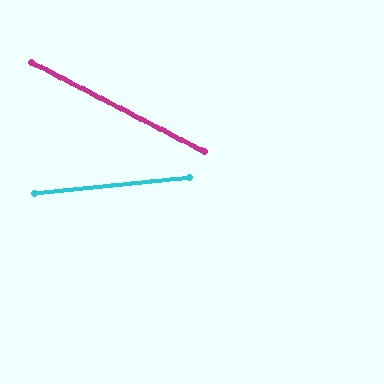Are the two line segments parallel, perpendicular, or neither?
Neither parallel nor perpendicular — they differ by about 33°.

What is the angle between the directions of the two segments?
Approximately 33 degrees.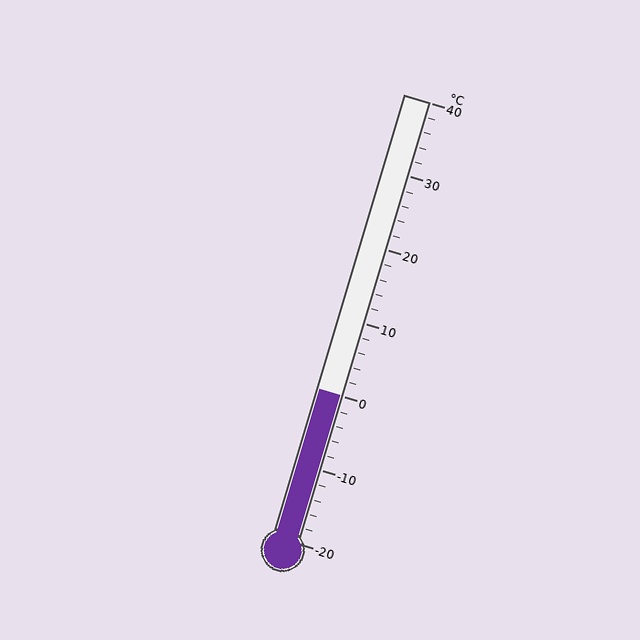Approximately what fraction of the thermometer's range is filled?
The thermometer is filled to approximately 35% of its range.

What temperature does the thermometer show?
The thermometer shows approximately 0°C.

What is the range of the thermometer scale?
The thermometer scale ranges from -20°C to 40°C.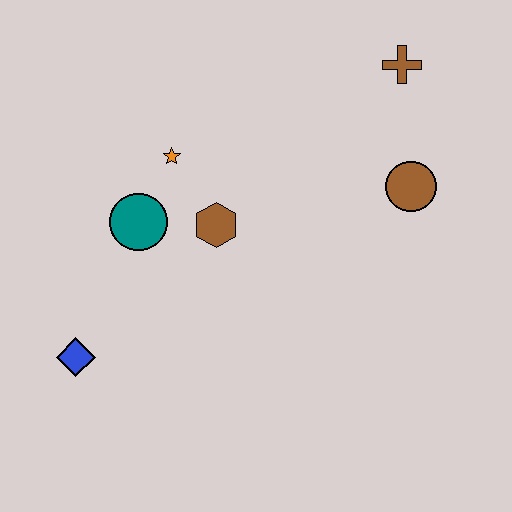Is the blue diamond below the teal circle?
Yes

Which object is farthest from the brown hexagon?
The brown cross is farthest from the brown hexagon.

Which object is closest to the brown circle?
The brown cross is closest to the brown circle.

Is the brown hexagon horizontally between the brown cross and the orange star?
Yes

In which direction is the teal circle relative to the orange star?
The teal circle is below the orange star.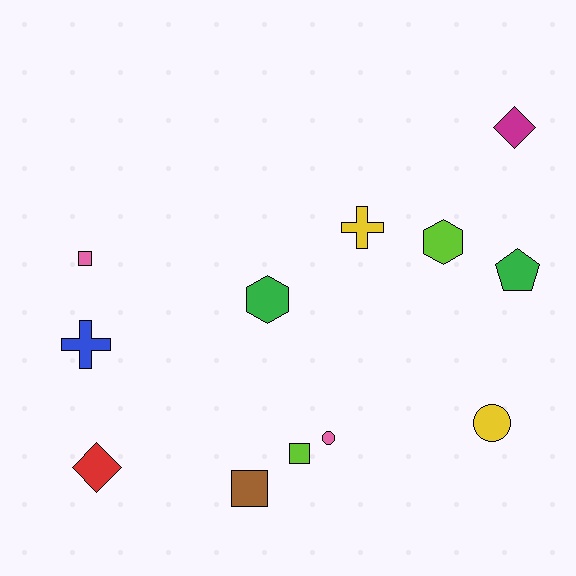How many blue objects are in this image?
There is 1 blue object.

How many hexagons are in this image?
There are 2 hexagons.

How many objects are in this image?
There are 12 objects.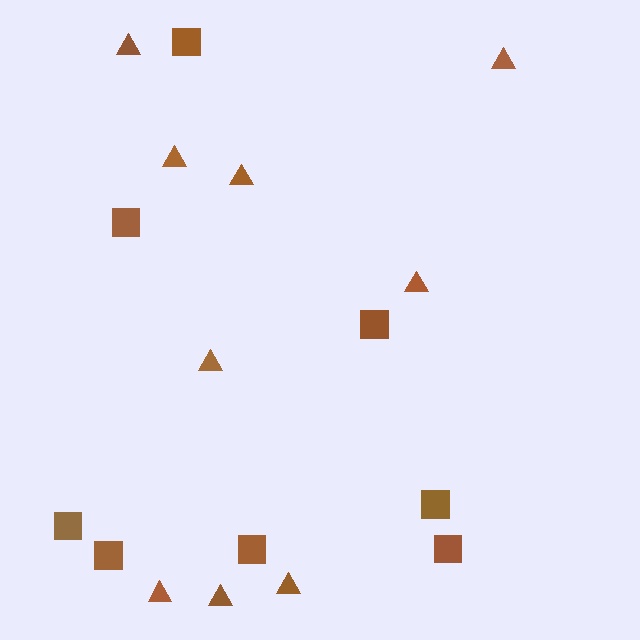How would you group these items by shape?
There are 2 groups: one group of triangles (9) and one group of squares (8).